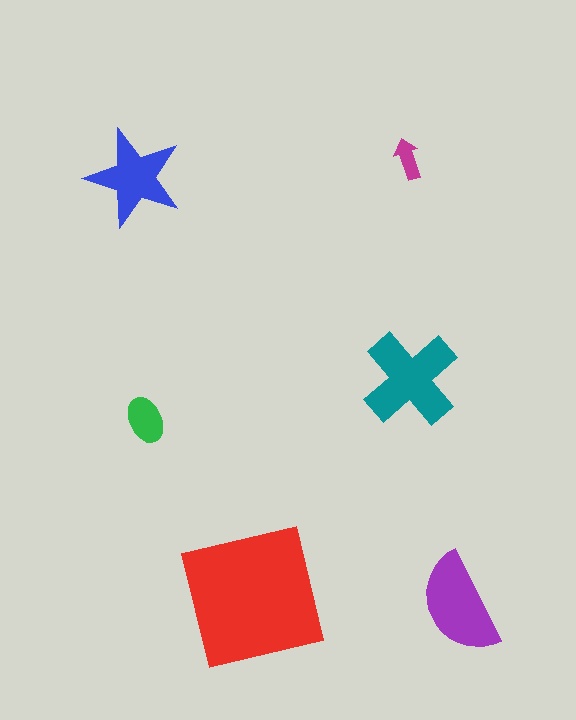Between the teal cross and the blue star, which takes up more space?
The teal cross.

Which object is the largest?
The red square.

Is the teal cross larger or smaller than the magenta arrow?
Larger.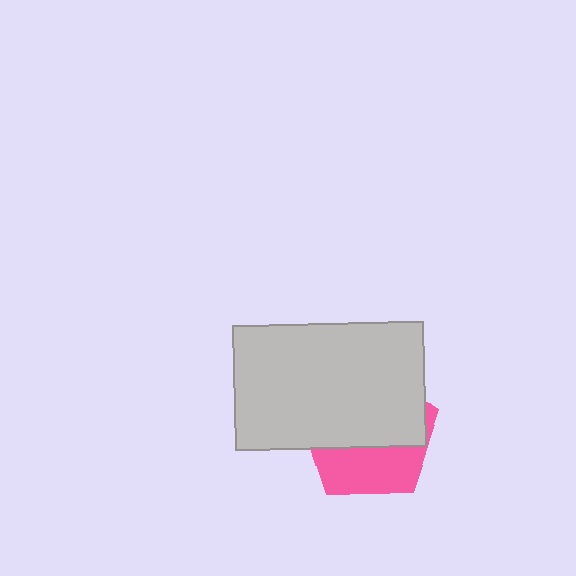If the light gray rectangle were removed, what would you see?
You would see the complete pink pentagon.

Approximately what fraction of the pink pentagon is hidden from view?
Roughly 62% of the pink pentagon is hidden behind the light gray rectangle.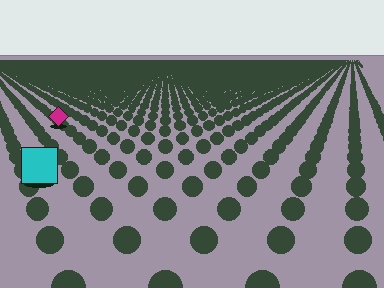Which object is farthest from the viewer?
The magenta diamond is farthest from the viewer. It appears smaller and the ground texture around it is denser.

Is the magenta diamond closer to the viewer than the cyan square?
No. The cyan square is closer — you can tell from the texture gradient: the ground texture is coarser near it.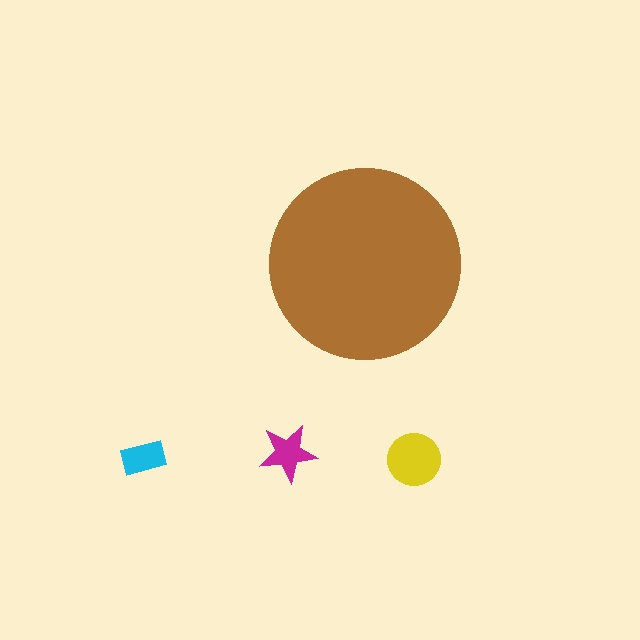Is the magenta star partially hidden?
No, the magenta star is fully visible.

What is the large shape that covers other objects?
A brown circle.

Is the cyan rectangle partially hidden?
No, the cyan rectangle is fully visible.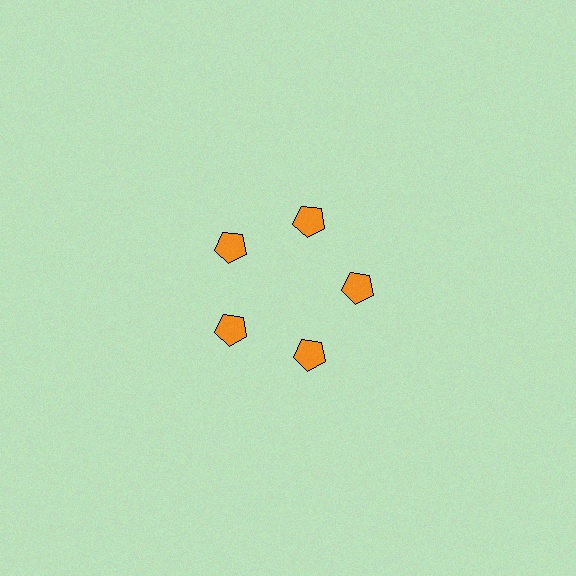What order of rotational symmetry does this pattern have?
This pattern has 5-fold rotational symmetry.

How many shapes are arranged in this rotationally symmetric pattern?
There are 5 shapes, arranged in 5 groups of 1.